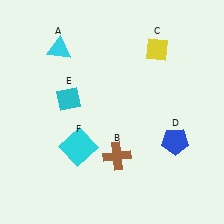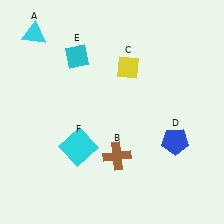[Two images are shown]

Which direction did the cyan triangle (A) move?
The cyan triangle (A) moved left.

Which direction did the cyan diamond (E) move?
The cyan diamond (E) moved up.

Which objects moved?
The objects that moved are: the cyan triangle (A), the yellow diamond (C), the cyan diamond (E).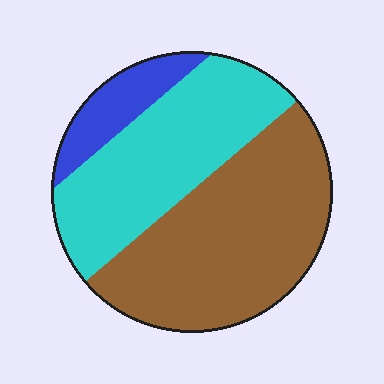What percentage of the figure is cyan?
Cyan takes up about three eighths (3/8) of the figure.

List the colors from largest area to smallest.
From largest to smallest: brown, cyan, blue.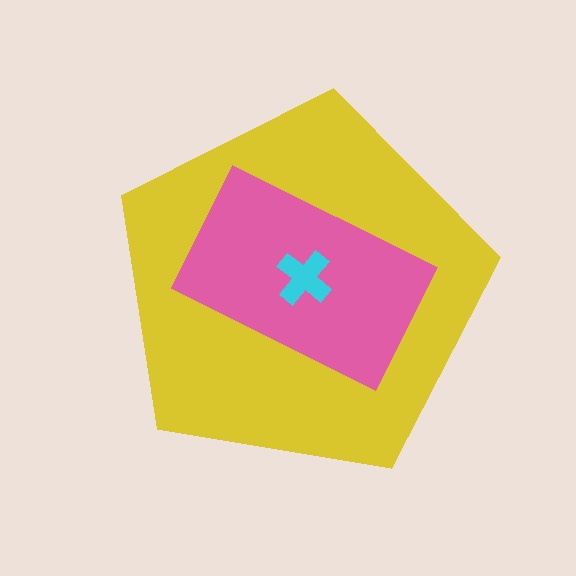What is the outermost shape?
The yellow pentagon.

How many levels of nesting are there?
3.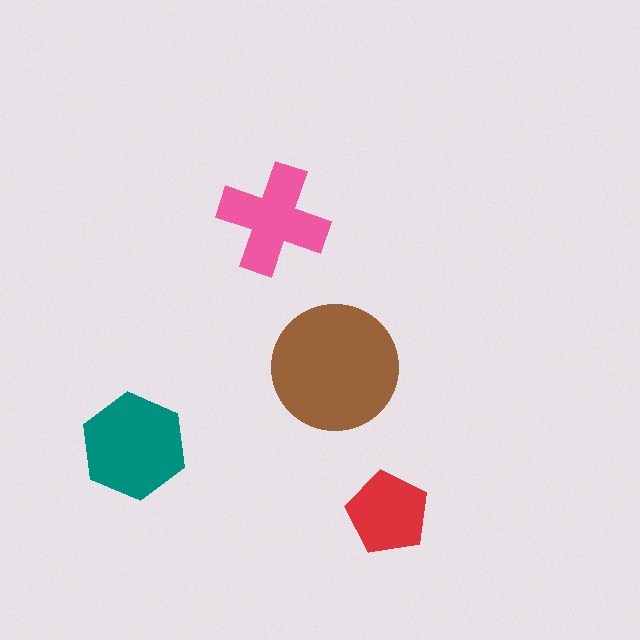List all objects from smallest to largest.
The red pentagon, the pink cross, the teal hexagon, the brown circle.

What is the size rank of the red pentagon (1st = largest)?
4th.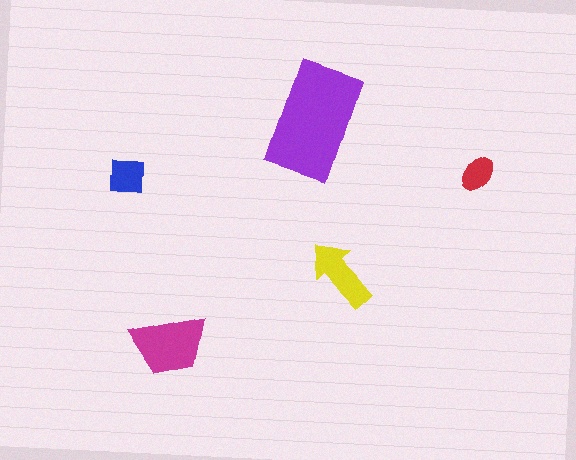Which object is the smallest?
The red ellipse.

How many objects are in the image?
There are 5 objects in the image.